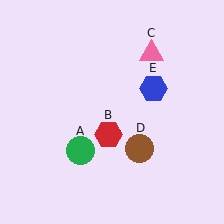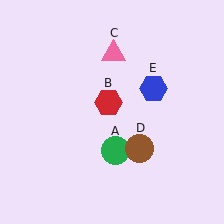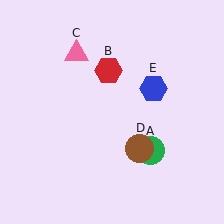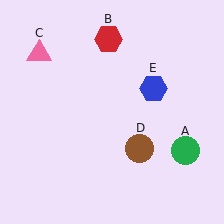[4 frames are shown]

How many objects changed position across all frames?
3 objects changed position: green circle (object A), red hexagon (object B), pink triangle (object C).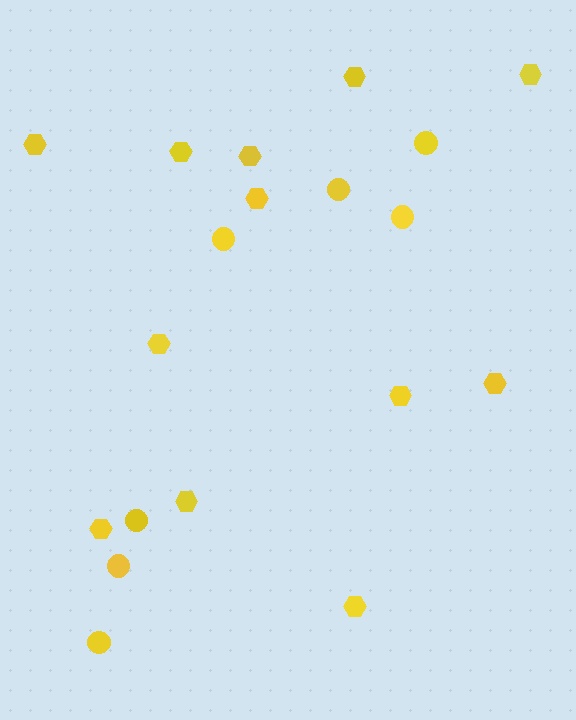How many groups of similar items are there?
There are 2 groups: one group of hexagons (12) and one group of circles (7).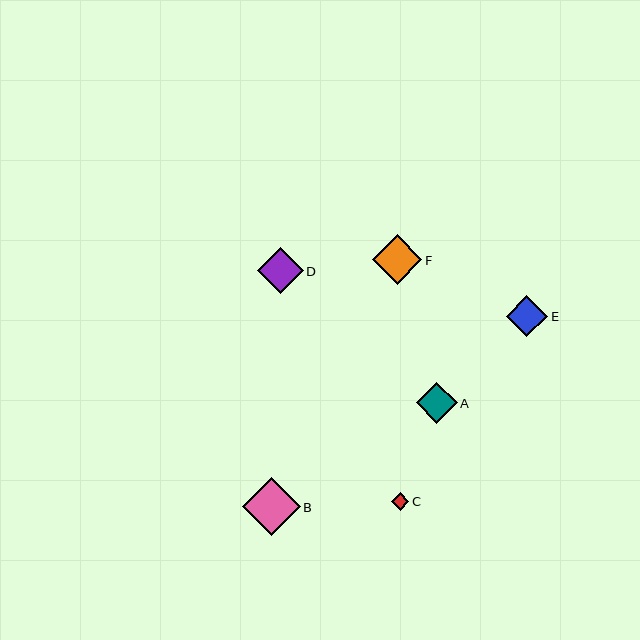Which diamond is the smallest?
Diamond C is the smallest with a size of approximately 18 pixels.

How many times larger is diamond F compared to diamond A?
Diamond F is approximately 1.2 times the size of diamond A.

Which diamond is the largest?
Diamond B is the largest with a size of approximately 58 pixels.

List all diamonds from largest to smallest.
From largest to smallest: B, F, D, E, A, C.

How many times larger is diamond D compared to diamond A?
Diamond D is approximately 1.1 times the size of diamond A.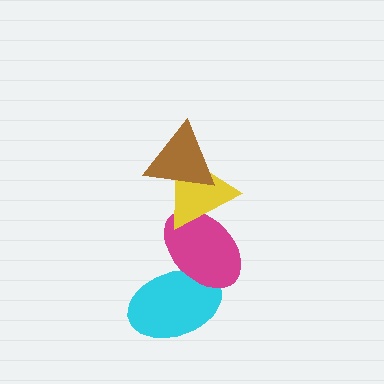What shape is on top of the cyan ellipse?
The magenta ellipse is on top of the cyan ellipse.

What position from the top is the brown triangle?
The brown triangle is 1st from the top.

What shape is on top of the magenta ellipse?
The yellow triangle is on top of the magenta ellipse.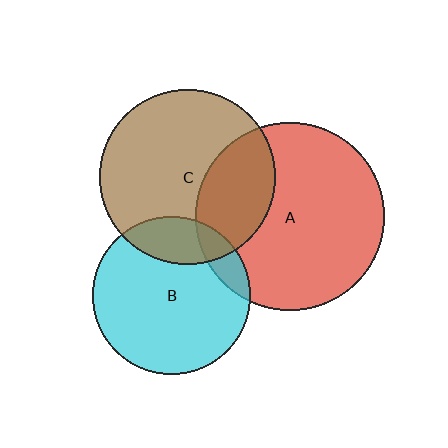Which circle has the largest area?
Circle A (red).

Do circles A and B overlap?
Yes.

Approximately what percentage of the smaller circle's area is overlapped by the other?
Approximately 10%.